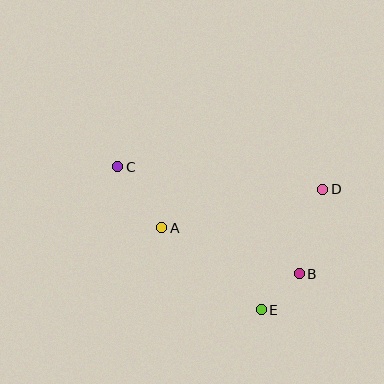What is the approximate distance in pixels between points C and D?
The distance between C and D is approximately 206 pixels.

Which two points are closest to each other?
Points B and E are closest to each other.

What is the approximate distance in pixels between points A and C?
The distance between A and C is approximately 75 pixels.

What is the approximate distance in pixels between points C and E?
The distance between C and E is approximately 202 pixels.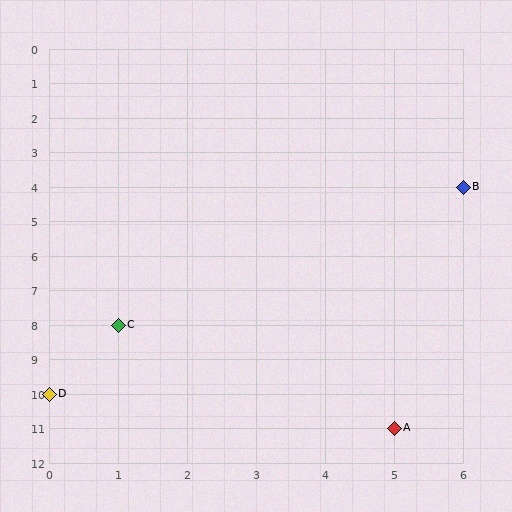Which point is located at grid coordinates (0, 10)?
Point D is at (0, 10).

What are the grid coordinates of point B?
Point B is at grid coordinates (6, 4).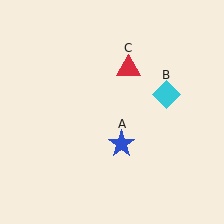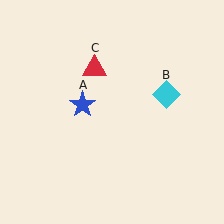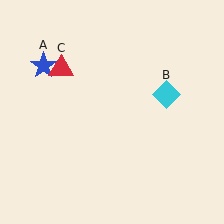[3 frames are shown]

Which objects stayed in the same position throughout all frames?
Cyan diamond (object B) remained stationary.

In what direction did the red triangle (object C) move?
The red triangle (object C) moved left.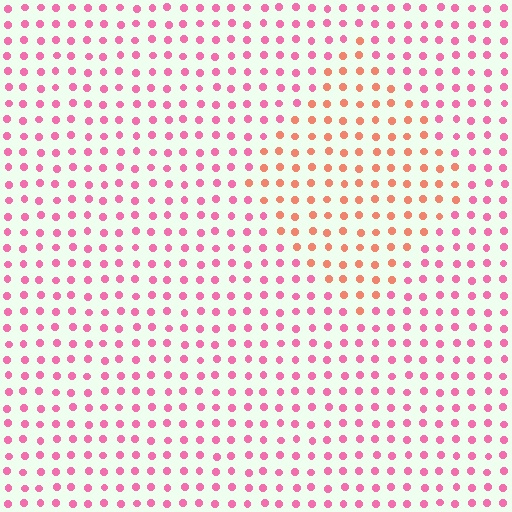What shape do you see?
I see a diamond.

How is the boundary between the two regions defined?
The boundary is defined purely by a slight shift in hue (about 39 degrees). Spacing, size, and orientation are identical on both sides.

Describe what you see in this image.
The image is filled with small pink elements in a uniform arrangement. A diamond-shaped region is visible where the elements are tinted to a slightly different hue, forming a subtle color boundary.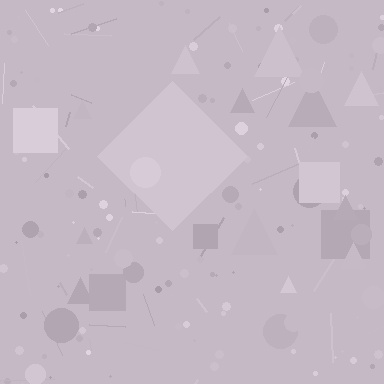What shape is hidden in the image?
A diamond is hidden in the image.